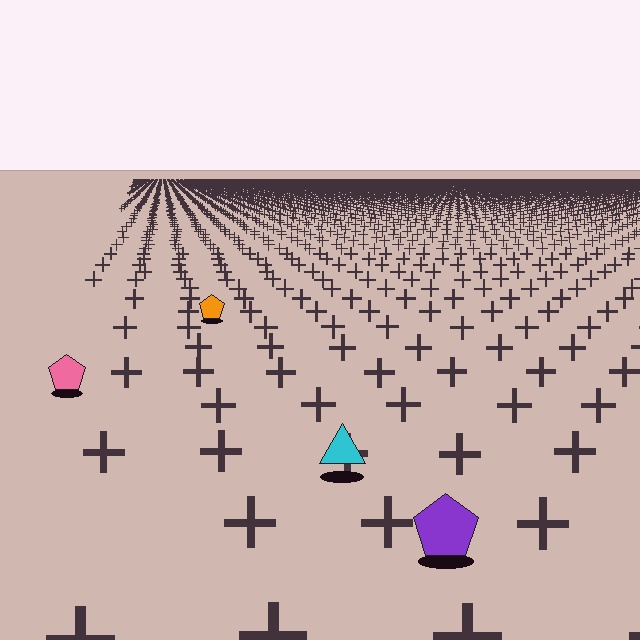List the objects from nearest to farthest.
From nearest to farthest: the purple pentagon, the cyan triangle, the pink pentagon, the orange pentagon.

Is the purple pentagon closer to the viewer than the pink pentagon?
Yes. The purple pentagon is closer — you can tell from the texture gradient: the ground texture is coarser near it.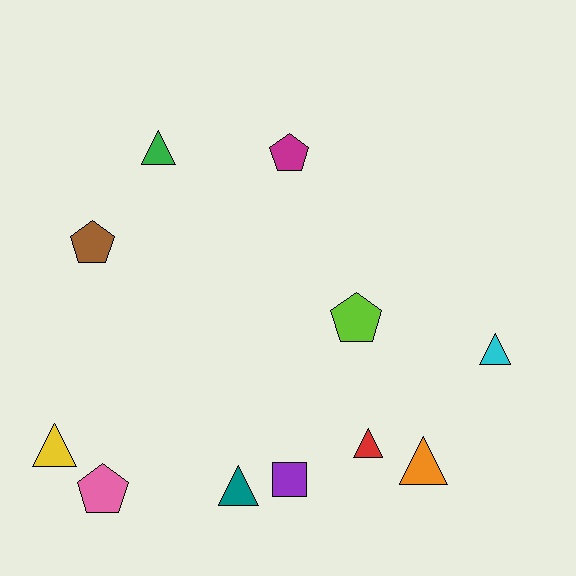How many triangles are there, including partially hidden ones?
There are 6 triangles.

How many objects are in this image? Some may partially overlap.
There are 11 objects.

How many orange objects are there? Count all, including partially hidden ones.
There is 1 orange object.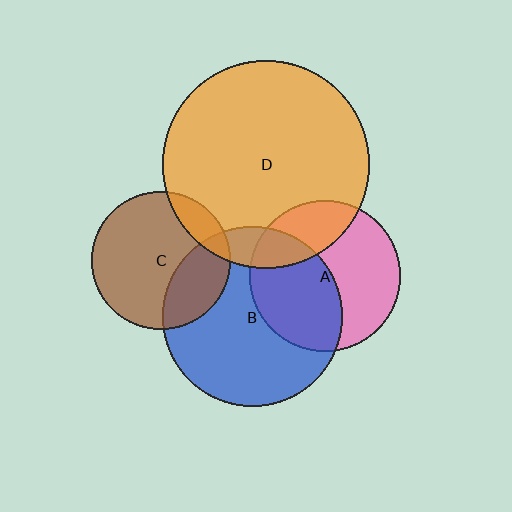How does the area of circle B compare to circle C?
Approximately 1.7 times.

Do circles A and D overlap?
Yes.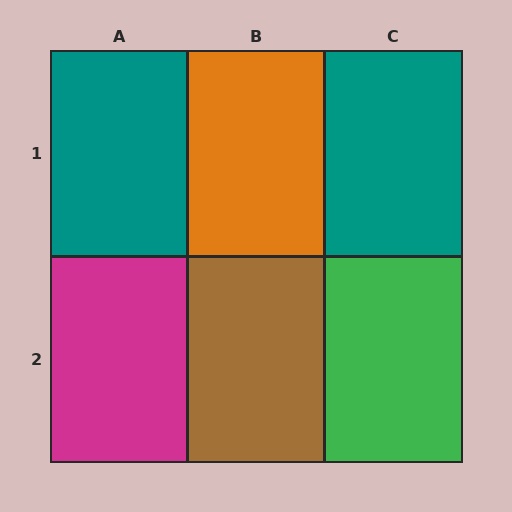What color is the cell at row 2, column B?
Brown.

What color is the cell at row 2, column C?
Green.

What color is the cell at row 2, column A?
Magenta.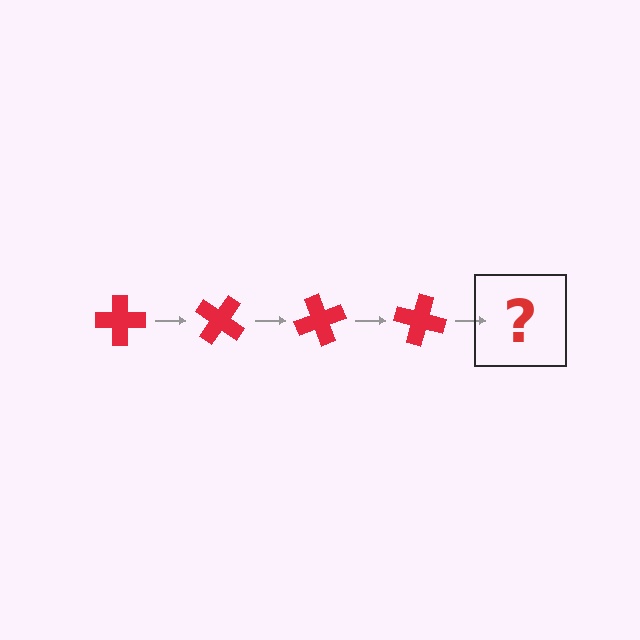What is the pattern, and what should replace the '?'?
The pattern is that the cross rotates 35 degrees each step. The '?' should be a red cross rotated 140 degrees.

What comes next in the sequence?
The next element should be a red cross rotated 140 degrees.